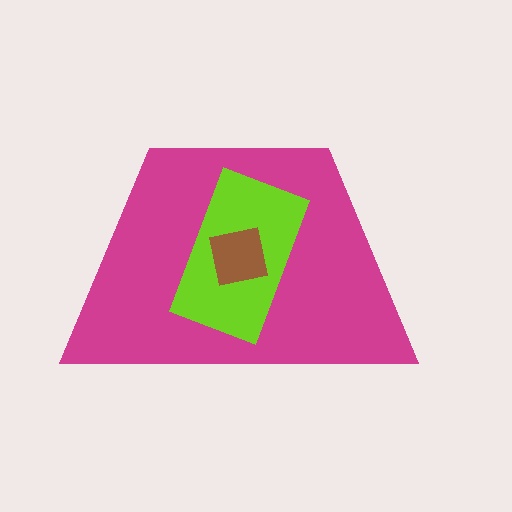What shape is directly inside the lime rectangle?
The brown square.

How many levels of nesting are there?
3.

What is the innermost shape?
The brown square.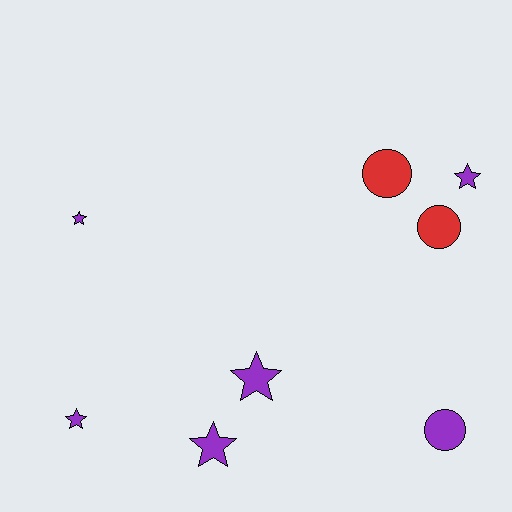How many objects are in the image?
There are 8 objects.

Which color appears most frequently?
Purple, with 6 objects.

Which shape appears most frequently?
Star, with 5 objects.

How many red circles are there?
There are 2 red circles.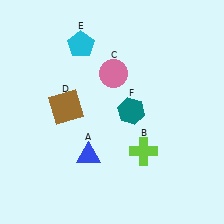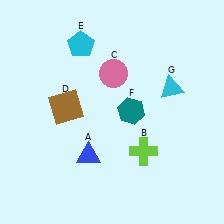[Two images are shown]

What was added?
A cyan triangle (G) was added in Image 2.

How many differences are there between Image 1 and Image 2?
There is 1 difference between the two images.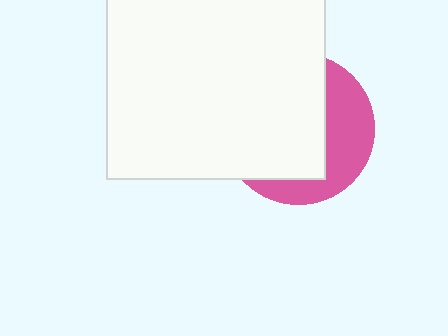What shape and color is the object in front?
The object in front is a white rectangle.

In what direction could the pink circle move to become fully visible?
The pink circle could move right. That would shift it out from behind the white rectangle entirely.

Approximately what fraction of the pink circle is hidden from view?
Roughly 63% of the pink circle is hidden behind the white rectangle.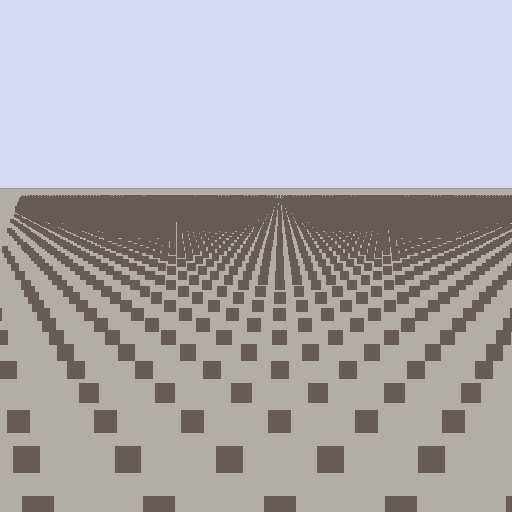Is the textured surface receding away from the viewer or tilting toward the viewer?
The surface is receding away from the viewer. Texture elements get smaller and denser toward the top.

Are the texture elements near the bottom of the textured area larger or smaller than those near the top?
Larger. Near the bottom, elements are closer to the viewer and appear at a bigger on-screen size.